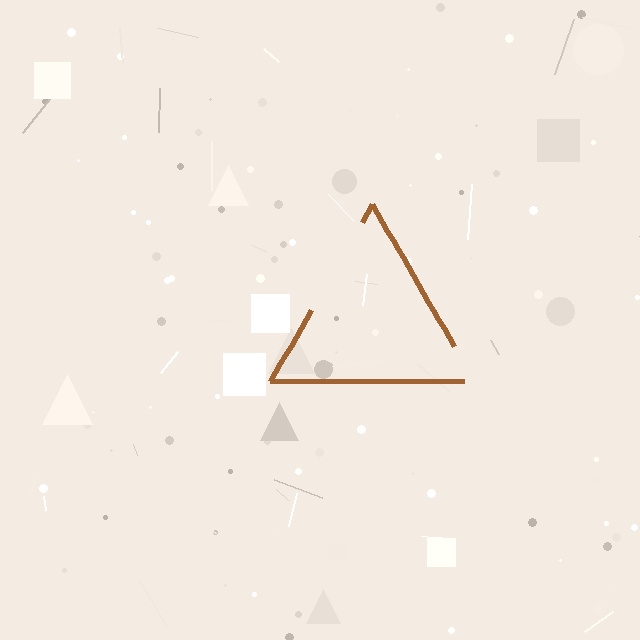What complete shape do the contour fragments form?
The contour fragments form a triangle.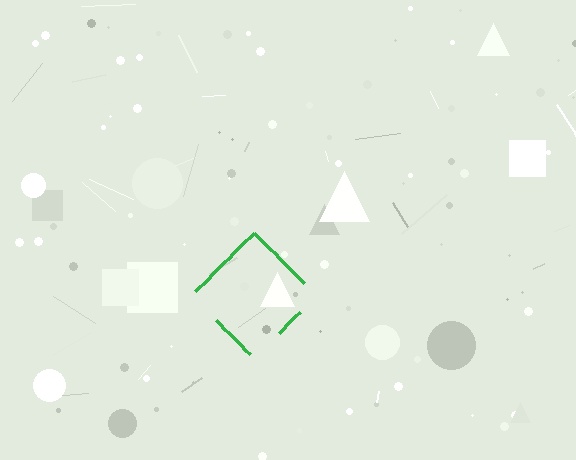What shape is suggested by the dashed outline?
The dashed outline suggests a diamond.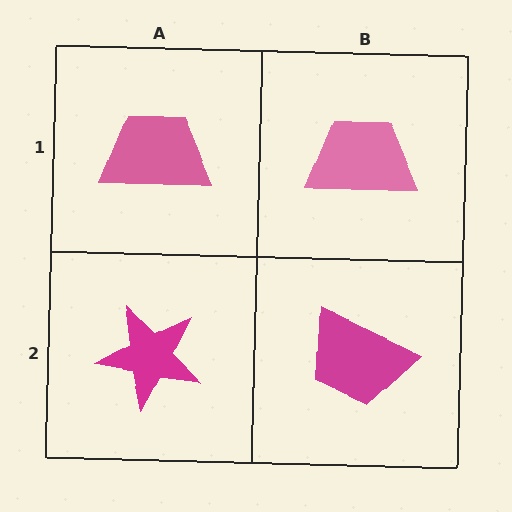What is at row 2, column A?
A magenta star.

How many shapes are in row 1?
2 shapes.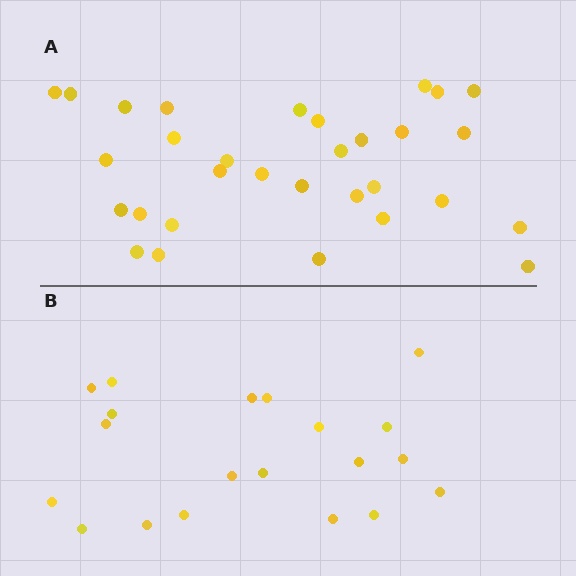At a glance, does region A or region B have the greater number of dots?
Region A (the top region) has more dots.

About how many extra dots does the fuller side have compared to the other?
Region A has roughly 12 or so more dots than region B.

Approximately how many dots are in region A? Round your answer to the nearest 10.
About 30 dots. (The exact count is 31, which rounds to 30.)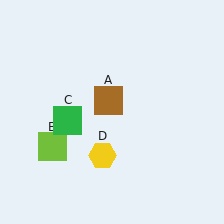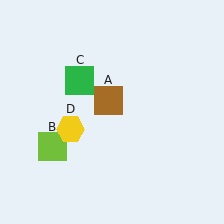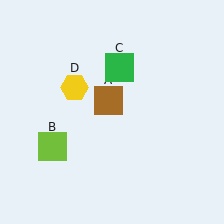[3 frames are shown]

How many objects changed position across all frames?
2 objects changed position: green square (object C), yellow hexagon (object D).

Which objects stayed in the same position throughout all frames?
Brown square (object A) and lime square (object B) remained stationary.